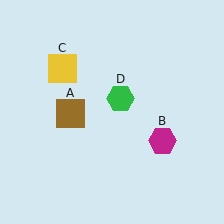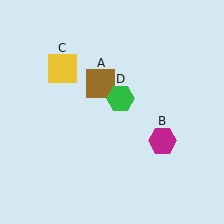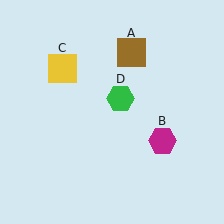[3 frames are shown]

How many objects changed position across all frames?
1 object changed position: brown square (object A).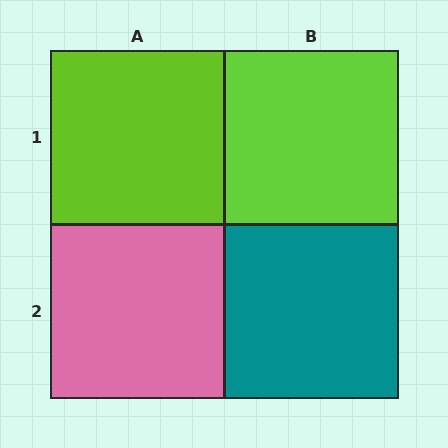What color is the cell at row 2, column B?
Teal.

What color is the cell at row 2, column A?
Pink.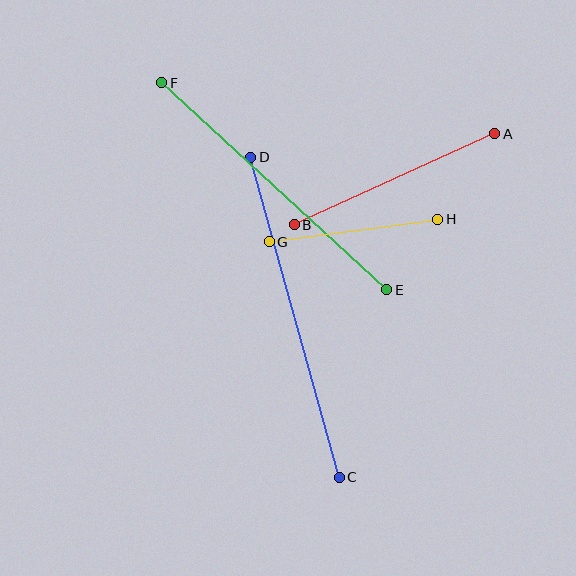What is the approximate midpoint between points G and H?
The midpoint is at approximately (354, 230) pixels.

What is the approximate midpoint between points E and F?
The midpoint is at approximately (274, 186) pixels.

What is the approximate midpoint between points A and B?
The midpoint is at approximately (394, 179) pixels.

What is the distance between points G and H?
The distance is approximately 170 pixels.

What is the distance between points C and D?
The distance is approximately 332 pixels.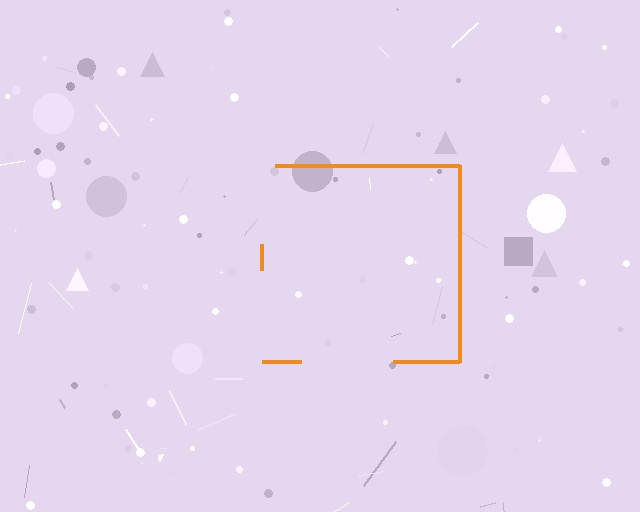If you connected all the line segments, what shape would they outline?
They would outline a square.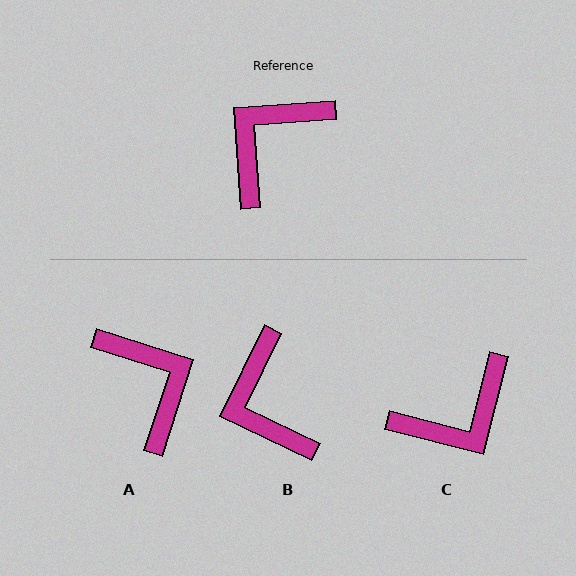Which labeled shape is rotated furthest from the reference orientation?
C, about 161 degrees away.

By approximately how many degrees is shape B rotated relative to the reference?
Approximately 60 degrees counter-clockwise.